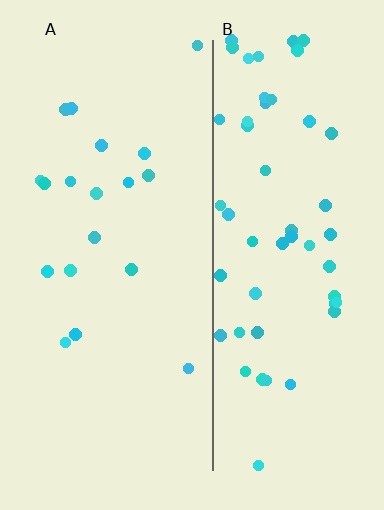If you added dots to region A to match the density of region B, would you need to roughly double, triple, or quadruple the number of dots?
Approximately triple.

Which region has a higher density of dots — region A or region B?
B (the right).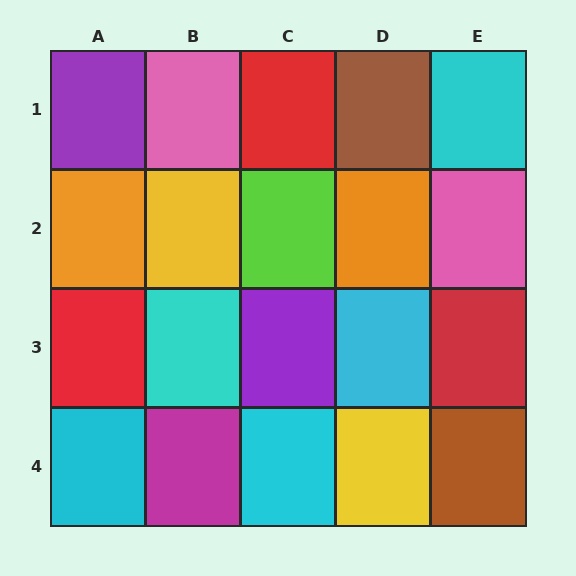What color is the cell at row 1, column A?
Purple.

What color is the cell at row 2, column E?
Pink.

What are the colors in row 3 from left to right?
Red, cyan, purple, cyan, red.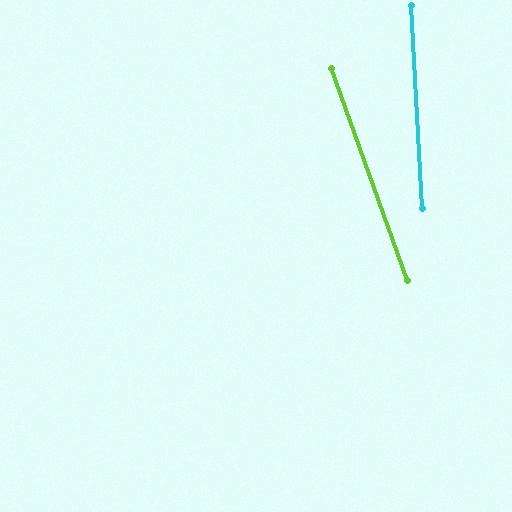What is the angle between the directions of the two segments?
Approximately 17 degrees.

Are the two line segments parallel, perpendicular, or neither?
Neither parallel nor perpendicular — they differ by about 17°.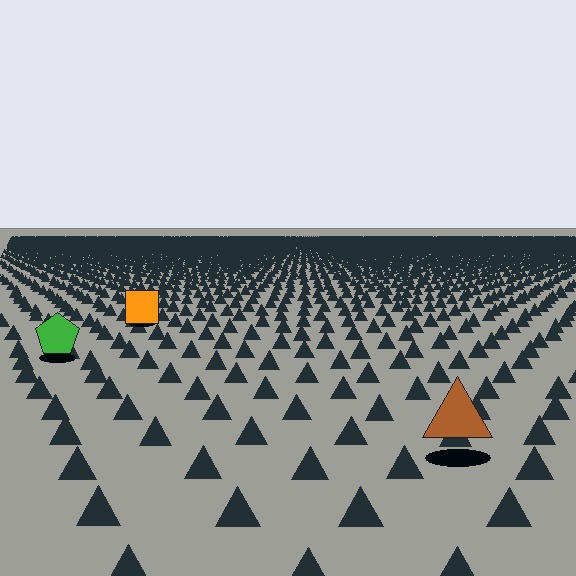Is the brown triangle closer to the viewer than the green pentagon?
Yes. The brown triangle is closer — you can tell from the texture gradient: the ground texture is coarser near it.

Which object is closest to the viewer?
The brown triangle is closest. The texture marks near it are larger and more spread out.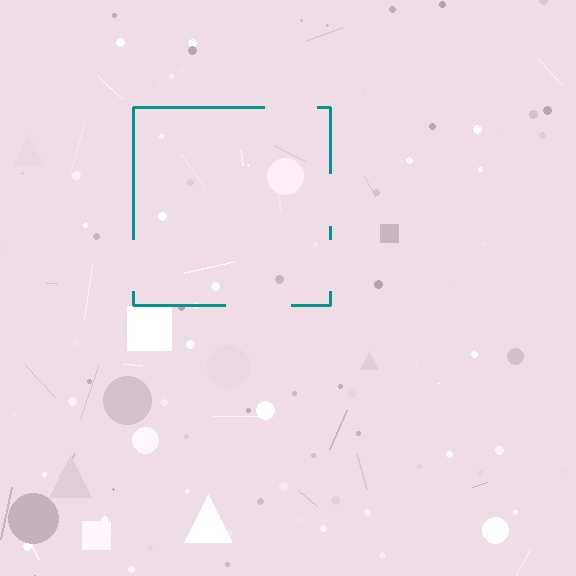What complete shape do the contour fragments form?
The contour fragments form a square.